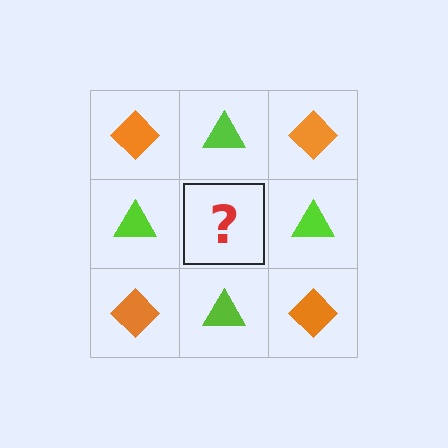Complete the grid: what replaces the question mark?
The question mark should be replaced with an orange diamond.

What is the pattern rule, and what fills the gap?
The rule is that it alternates orange diamond and lime triangle in a checkerboard pattern. The gap should be filled with an orange diamond.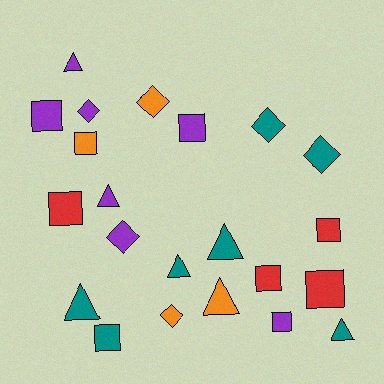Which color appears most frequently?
Teal, with 7 objects.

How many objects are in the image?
There are 22 objects.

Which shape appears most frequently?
Square, with 9 objects.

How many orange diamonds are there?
There are 2 orange diamonds.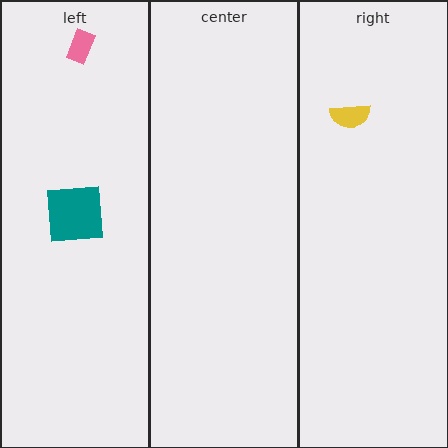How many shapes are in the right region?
1.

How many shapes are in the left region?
2.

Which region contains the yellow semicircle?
The right region.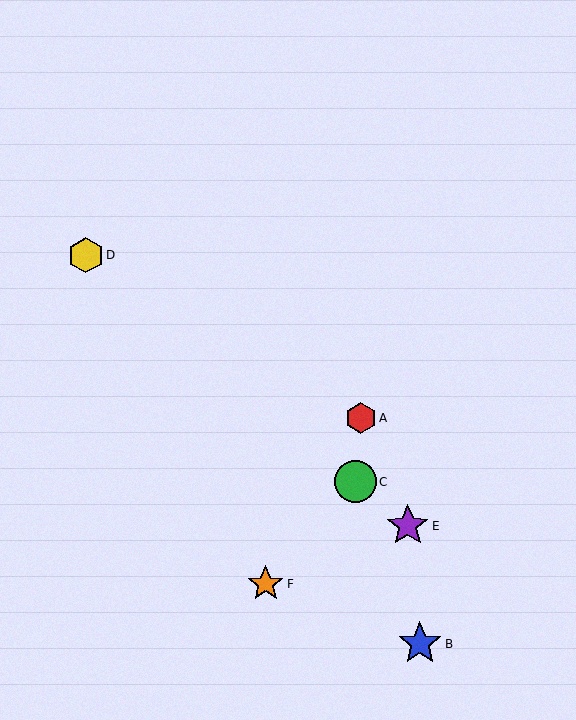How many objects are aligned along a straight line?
3 objects (C, D, E) are aligned along a straight line.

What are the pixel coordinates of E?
Object E is at (408, 526).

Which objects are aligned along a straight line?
Objects C, D, E are aligned along a straight line.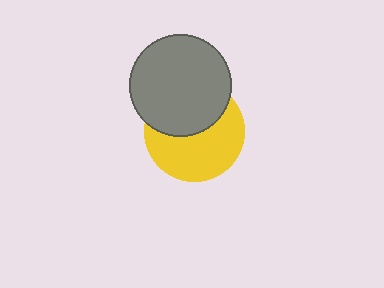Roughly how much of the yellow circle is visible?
About half of it is visible (roughly 57%).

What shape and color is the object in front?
The object in front is a gray circle.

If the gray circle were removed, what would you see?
You would see the complete yellow circle.